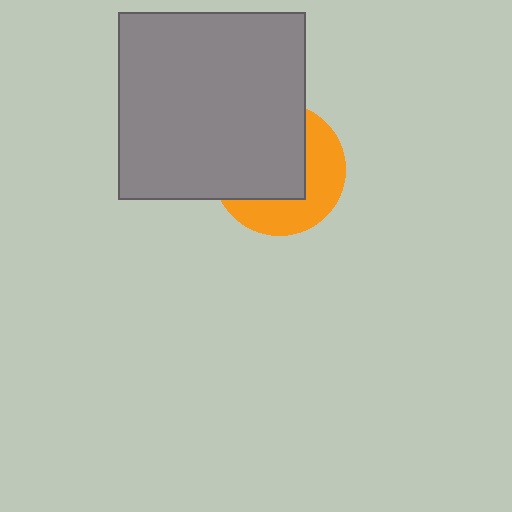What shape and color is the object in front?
The object in front is a gray square.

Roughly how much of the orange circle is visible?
A small part of it is visible (roughly 43%).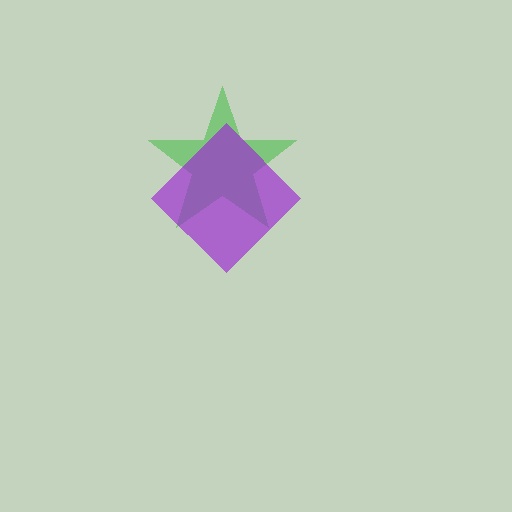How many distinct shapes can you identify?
There are 2 distinct shapes: a green star, a purple diamond.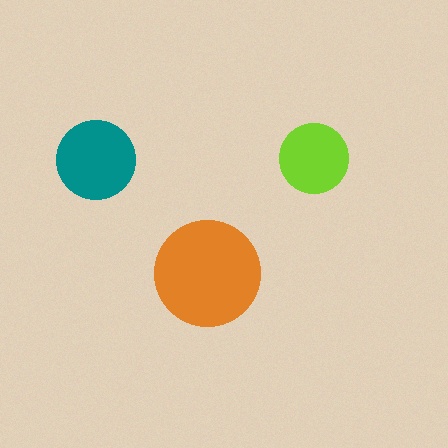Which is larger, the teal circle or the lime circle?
The teal one.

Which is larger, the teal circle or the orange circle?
The orange one.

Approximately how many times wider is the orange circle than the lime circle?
About 1.5 times wider.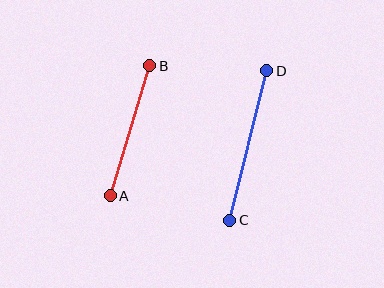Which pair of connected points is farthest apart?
Points C and D are farthest apart.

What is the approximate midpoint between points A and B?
The midpoint is at approximately (130, 131) pixels.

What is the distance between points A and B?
The distance is approximately 136 pixels.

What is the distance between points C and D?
The distance is approximately 154 pixels.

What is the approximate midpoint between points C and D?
The midpoint is at approximately (248, 146) pixels.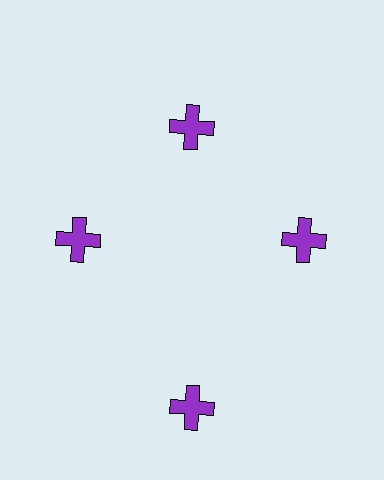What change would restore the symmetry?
The symmetry would be restored by moving it inward, back onto the ring so that all 4 crosses sit at equal angles and equal distance from the center.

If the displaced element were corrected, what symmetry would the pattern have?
It would have 4-fold rotational symmetry — the pattern would map onto itself every 90 degrees.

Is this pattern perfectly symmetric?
No. The 4 purple crosses are arranged in a ring, but one element near the 6 o'clock position is pushed outward from the center, breaking the 4-fold rotational symmetry.